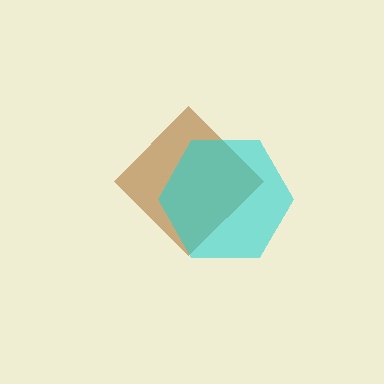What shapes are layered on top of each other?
The layered shapes are: a brown diamond, a cyan hexagon.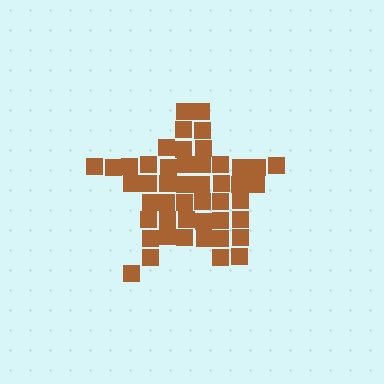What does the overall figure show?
The overall figure shows a star.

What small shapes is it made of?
It is made of small squares.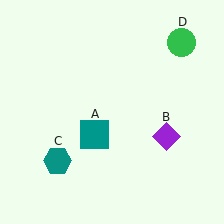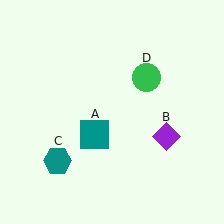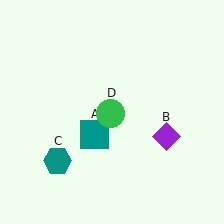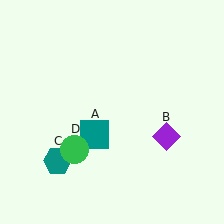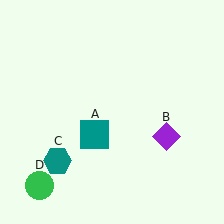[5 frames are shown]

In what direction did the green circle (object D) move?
The green circle (object D) moved down and to the left.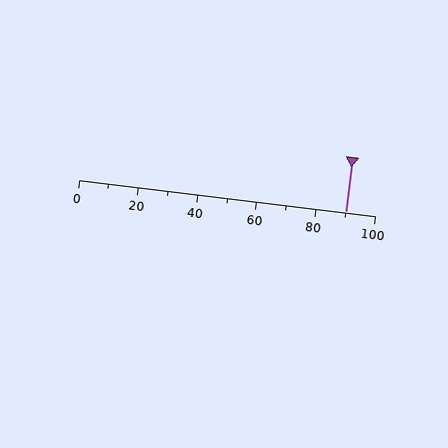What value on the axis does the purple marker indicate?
The marker indicates approximately 90.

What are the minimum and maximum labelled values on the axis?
The axis runs from 0 to 100.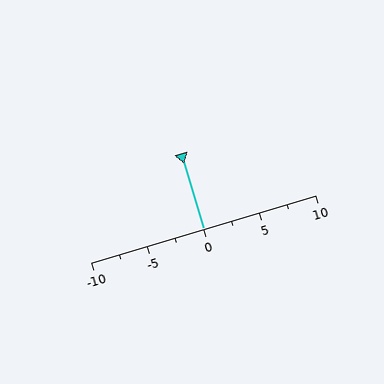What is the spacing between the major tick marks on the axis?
The major ticks are spaced 5 apart.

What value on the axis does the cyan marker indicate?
The marker indicates approximately 0.